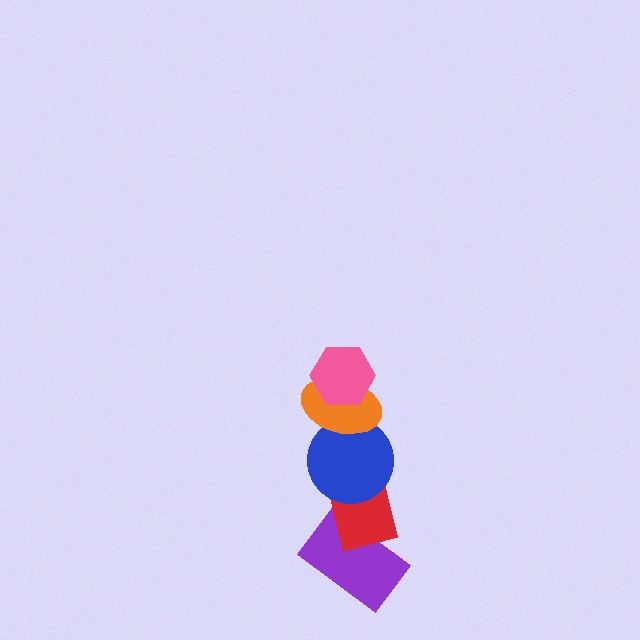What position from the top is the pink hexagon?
The pink hexagon is 1st from the top.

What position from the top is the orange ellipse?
The orange ellipse is 2nd from the top.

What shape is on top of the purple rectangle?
The red rectangle is on top of the purple rectangle.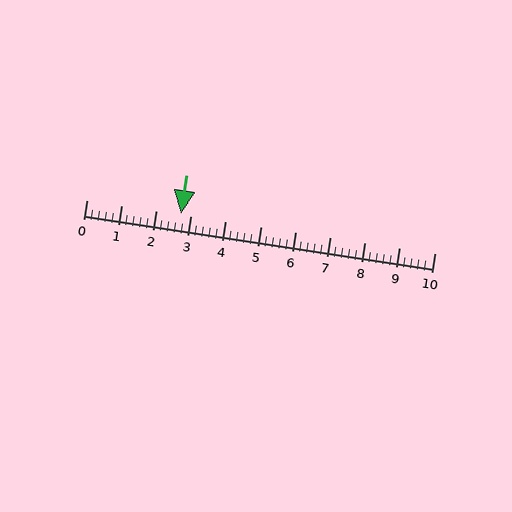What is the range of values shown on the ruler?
The ruler shows values from 0 to 10.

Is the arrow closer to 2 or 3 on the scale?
The arrow is closer to 3.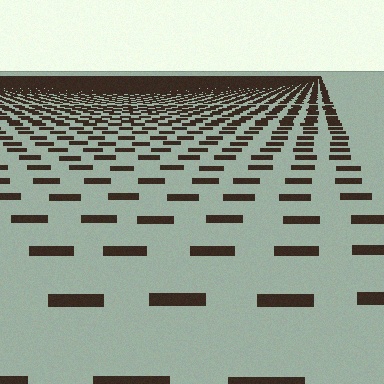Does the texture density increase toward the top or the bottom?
Density increases toward the top.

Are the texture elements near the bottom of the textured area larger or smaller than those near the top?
Larger. Near the bottom, elements are closer to the viewer and appear at a bigger on-screen size.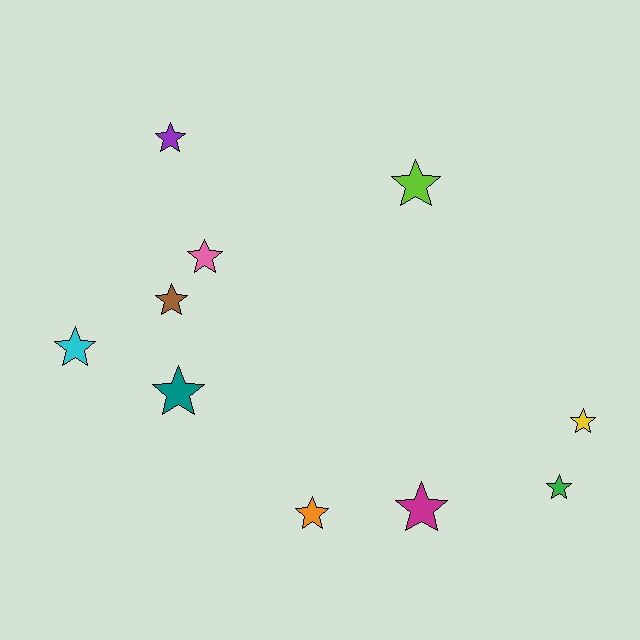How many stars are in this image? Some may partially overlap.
There are 10 stars.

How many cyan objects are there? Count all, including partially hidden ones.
There is 1 cyan object.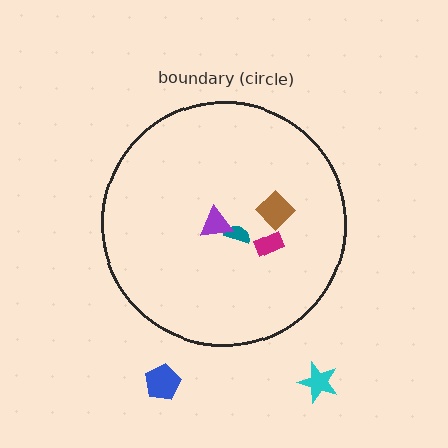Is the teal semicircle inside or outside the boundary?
Inside.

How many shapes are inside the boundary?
4 inside, 2 outside.